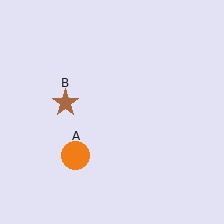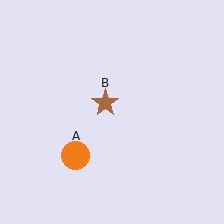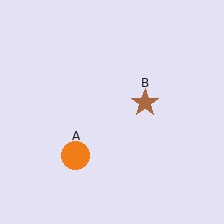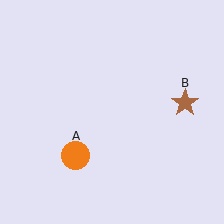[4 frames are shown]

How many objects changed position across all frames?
1 object changed position: brown star (object B).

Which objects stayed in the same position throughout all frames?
Orange circle (object A) remained stationary.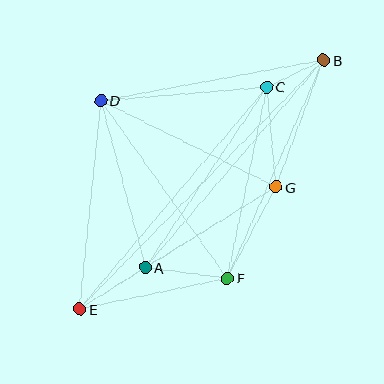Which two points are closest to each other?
Points B and C are closest to each other.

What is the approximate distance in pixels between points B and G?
The distance between B and G is approximately 135 pixels.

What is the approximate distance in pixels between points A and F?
The distance between A and F is approximately 83 pixels.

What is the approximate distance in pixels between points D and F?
The distance between D and F is approximately 218 pixels.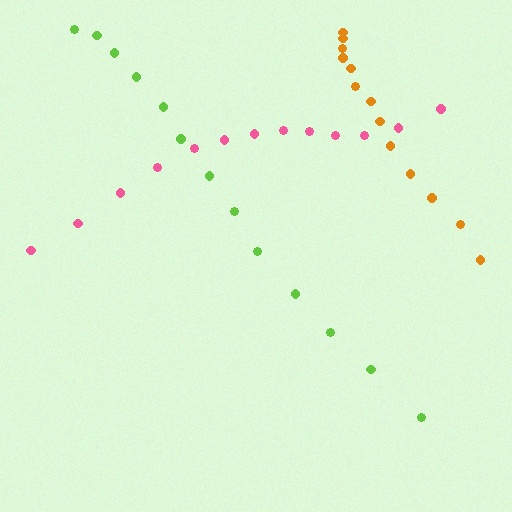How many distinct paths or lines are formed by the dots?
There are 3 distinct paths.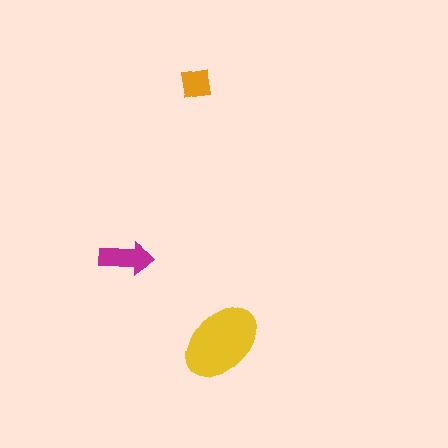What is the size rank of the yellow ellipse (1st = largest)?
1st.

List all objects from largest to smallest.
The yellow ellipse, the magenta arrow, the orange square.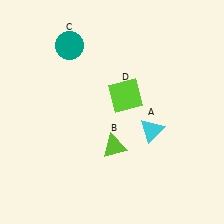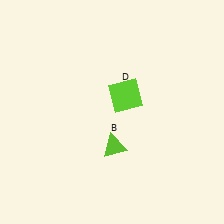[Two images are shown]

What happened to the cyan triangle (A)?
The cyan triangle (A) was removed in Image 2. It was in the bottom-right area of Image 1.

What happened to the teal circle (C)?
The teal circle (C) was removed in Image 2. It was in the top-left area of Image 1.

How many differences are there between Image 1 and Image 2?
There are 2 differences between the two images.